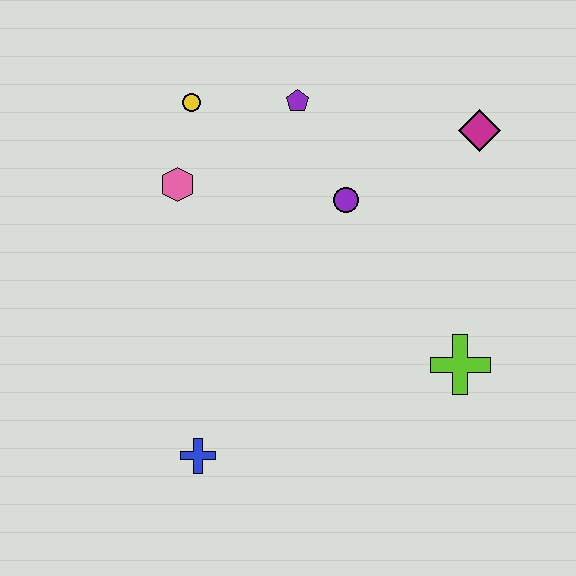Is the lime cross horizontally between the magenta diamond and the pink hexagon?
Yes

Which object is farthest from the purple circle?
The blue cross is farthest from the purple circle.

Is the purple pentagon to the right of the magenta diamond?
No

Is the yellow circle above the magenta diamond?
Yes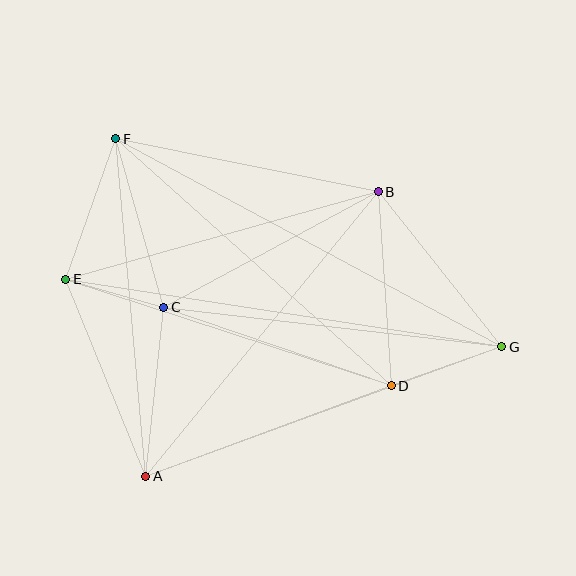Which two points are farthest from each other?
Points E and G are farthest from each other.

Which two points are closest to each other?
Points C and E are closest to each other.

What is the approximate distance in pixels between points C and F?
The distance between C and F is approximately 176 pixels.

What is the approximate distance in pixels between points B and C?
The distance between B and C is approximately 244 pixels.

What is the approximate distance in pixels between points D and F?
The distance between D and F is approximately 370 pixels.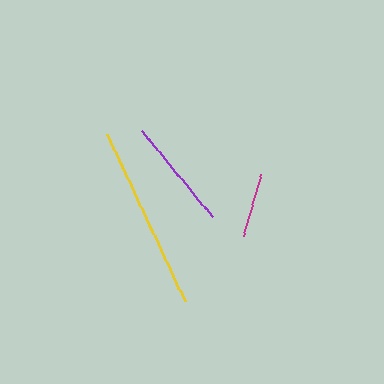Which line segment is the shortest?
The magenta line is the shortest at approximately 65 pixels.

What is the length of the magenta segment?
The magenta segment is approximately 65 pixels long.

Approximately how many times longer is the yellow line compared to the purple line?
The yellow line is approximately 1.6 times the length of the purple line.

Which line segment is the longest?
The yellow line is the longest at approximately 184 pixels.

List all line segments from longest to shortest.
From longest to shortest: yellow, purple, magenta.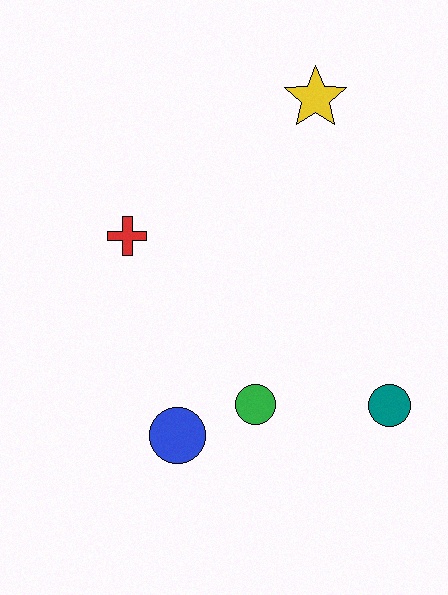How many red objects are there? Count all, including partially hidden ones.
There is 1 red object.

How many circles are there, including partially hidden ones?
There are 3 circles.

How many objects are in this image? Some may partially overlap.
There are 5 objects.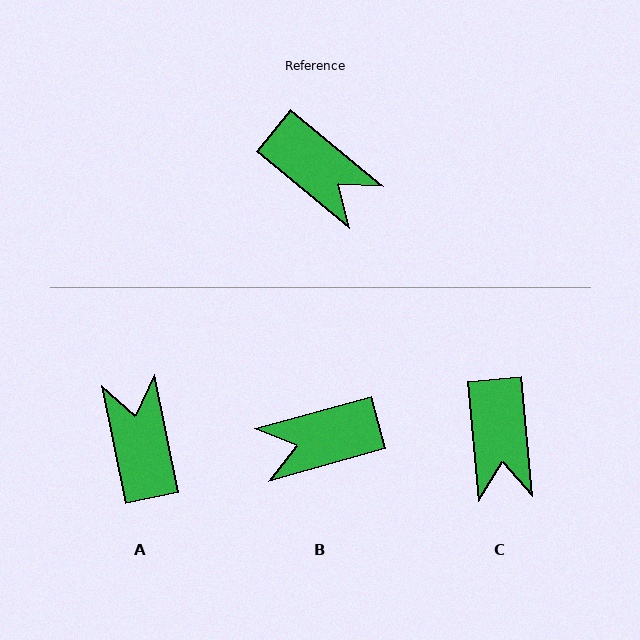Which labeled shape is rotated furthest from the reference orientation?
A, about 141 degrees away.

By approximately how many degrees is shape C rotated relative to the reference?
Approximately 45 degrees clockwise.